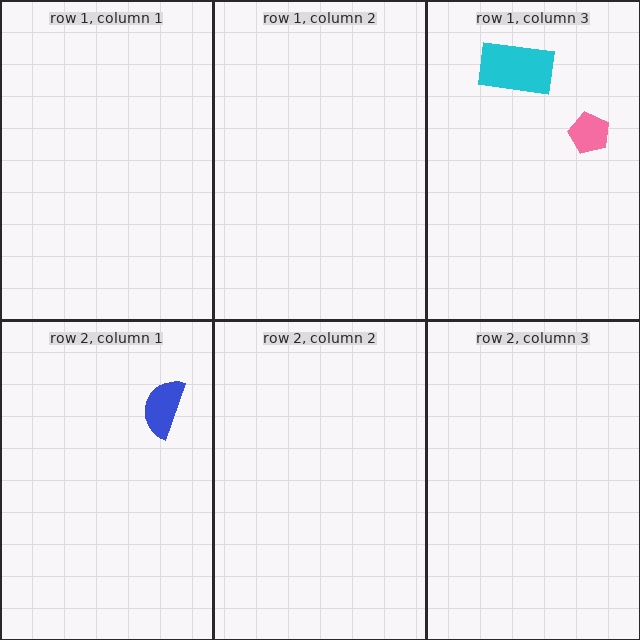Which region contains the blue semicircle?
The row 2, column 1 region.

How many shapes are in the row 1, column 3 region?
2.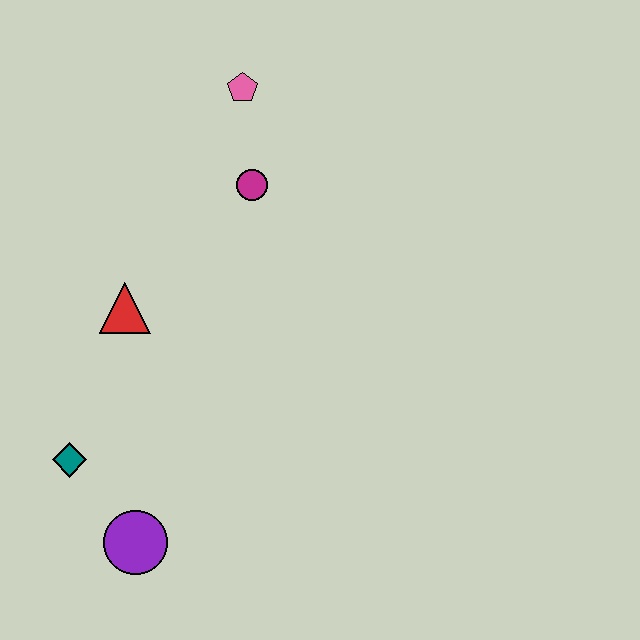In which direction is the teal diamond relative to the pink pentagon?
The teal diamond is below the pink pentagon.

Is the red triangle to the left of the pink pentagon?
Yes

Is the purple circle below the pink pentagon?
Yes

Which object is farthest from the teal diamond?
The pink pentagon is farthest from the teal diamond.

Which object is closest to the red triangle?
The teal diamond is closest to the red triangle.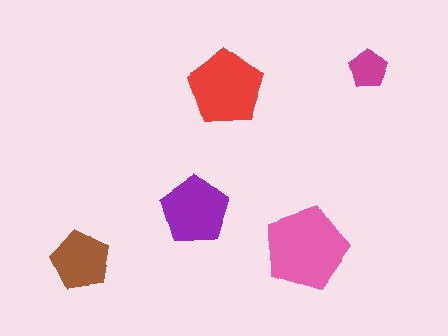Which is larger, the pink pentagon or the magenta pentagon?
The pink one.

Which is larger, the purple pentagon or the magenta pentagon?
The purple one.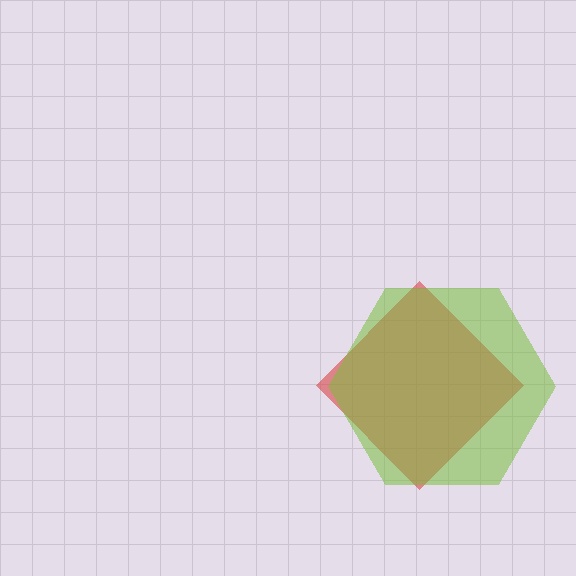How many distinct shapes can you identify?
There are 2 distinct shapes: a red diamond, a lime hexagon.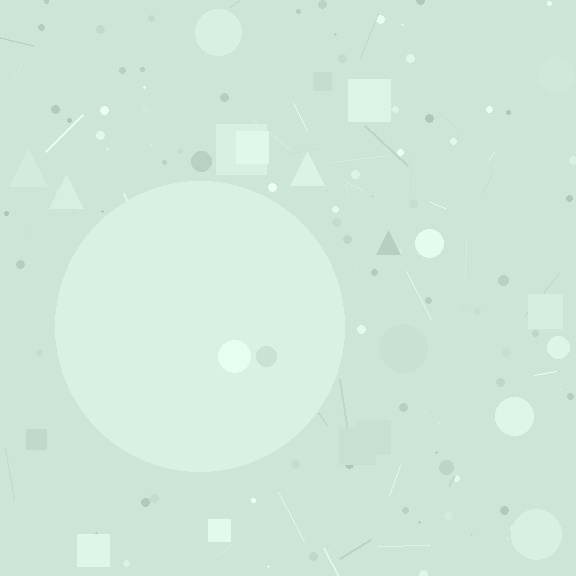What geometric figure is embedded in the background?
A circle is embedded in the background.